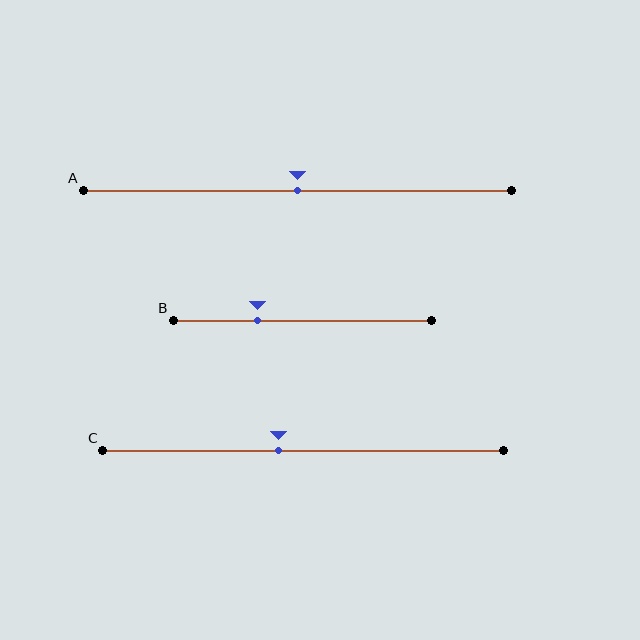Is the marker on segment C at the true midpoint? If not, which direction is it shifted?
No, the marker on segment C is shifted to the left by about 6% of the segment length.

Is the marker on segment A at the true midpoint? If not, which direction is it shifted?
Yes, the marker on segment A is at the true midpoint.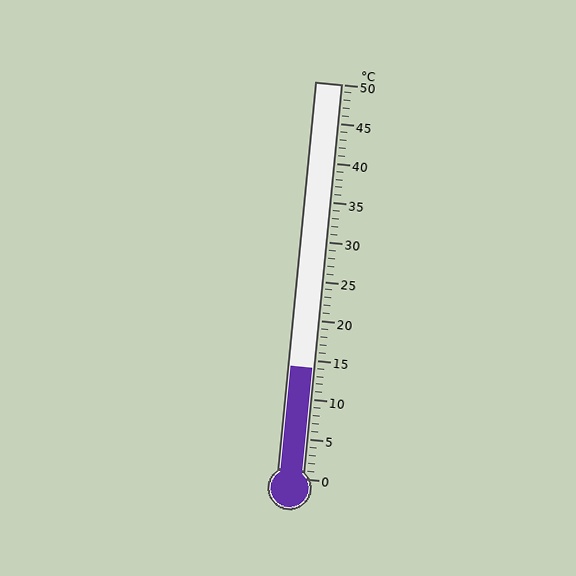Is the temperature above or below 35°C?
The temperature is below 35°C.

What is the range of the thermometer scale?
The thermometer scale ranges from 0°C to 50°C.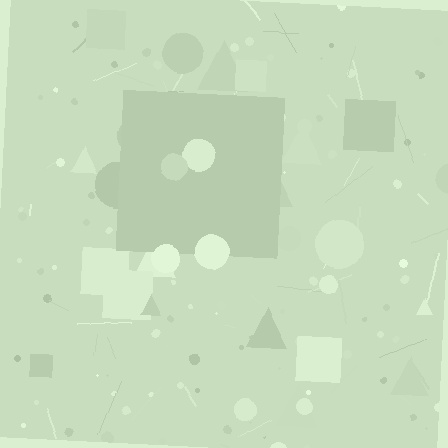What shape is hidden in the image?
A square is hidden in the image.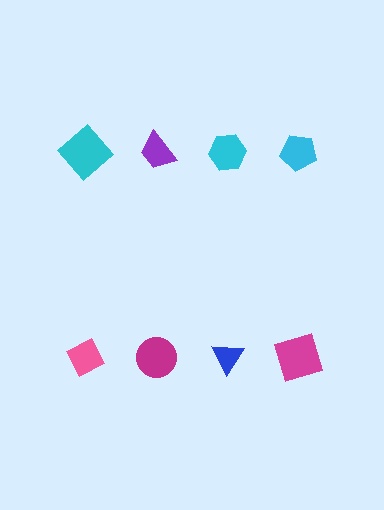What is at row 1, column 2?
A purple trapezoid.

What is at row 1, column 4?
A cyan pentagon.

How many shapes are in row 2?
4 shapes.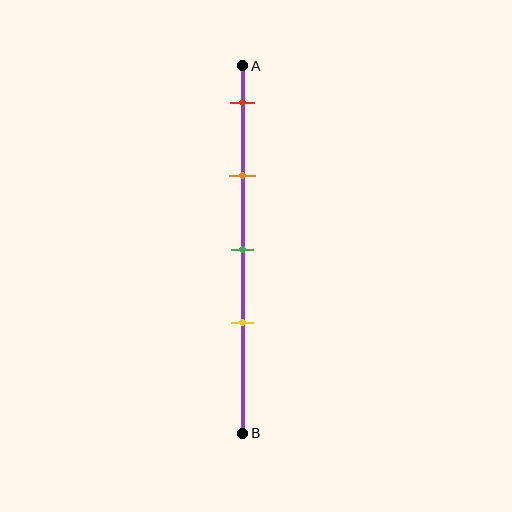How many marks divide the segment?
There are 4 marks dividing the segment.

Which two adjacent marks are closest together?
The green and yellow marks are the closest adjacent pair.